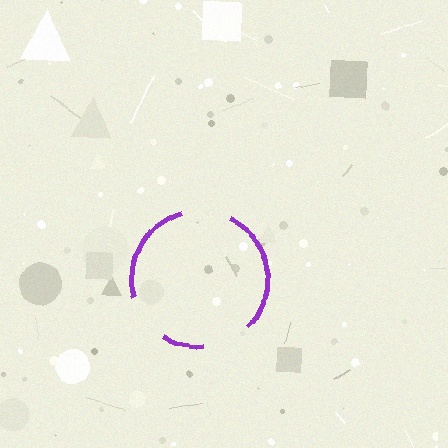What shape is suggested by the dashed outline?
The dashed outline suggests a circle.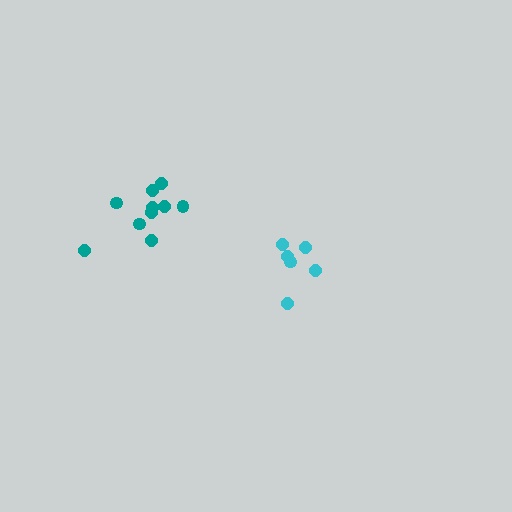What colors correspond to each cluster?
The clusters are colored: cyan, teal.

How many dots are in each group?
Group 1: 6 dots, Group 2: 10 dots (16 total).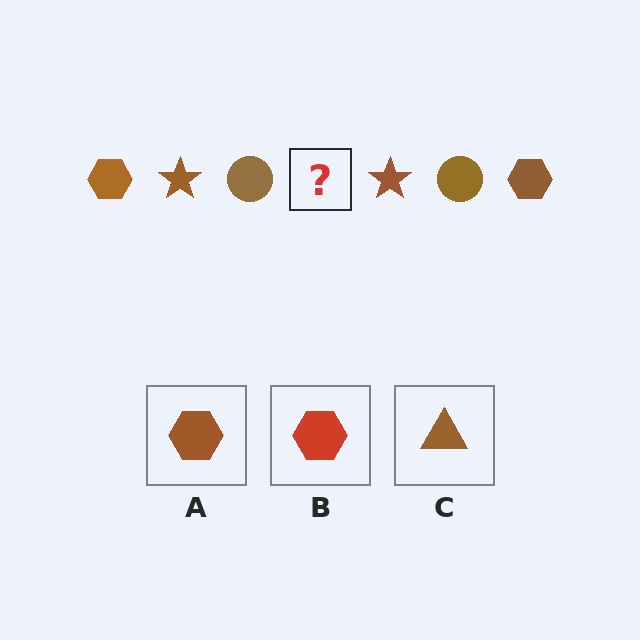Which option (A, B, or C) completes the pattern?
A.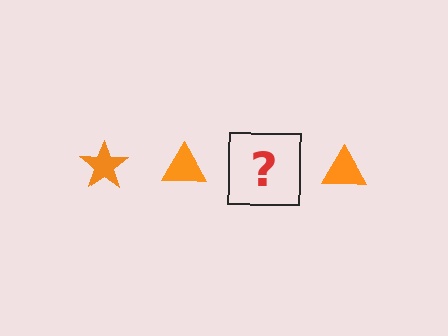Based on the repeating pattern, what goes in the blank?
The blank should be an orange star.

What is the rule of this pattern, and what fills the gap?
The rule is that the pattern cycles through star, triangle shapes in orange. The gap should be filled with an orange star.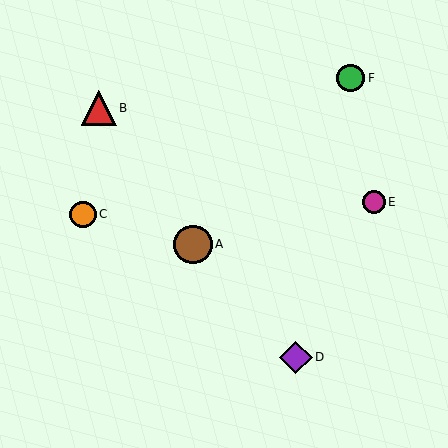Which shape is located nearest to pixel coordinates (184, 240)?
The brown circle (labeled A) at (193, 244) is nearest to that location.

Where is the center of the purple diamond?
The center of the purple diamond is at (296, 357).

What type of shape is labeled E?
Shape E is a magenta circle.